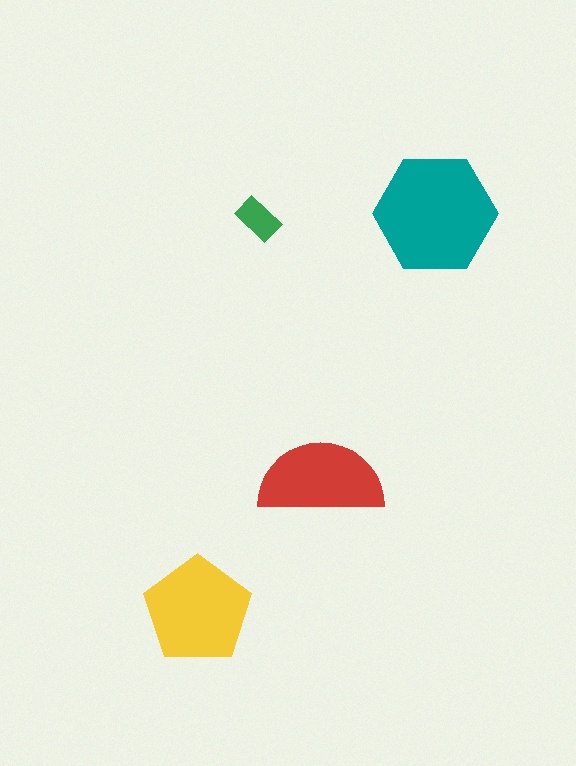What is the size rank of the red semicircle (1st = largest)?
3rd.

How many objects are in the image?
There are 4 objects in the image.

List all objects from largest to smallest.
The teal hexagon, the yellow pentagon, the red semicircle, the green rectangle.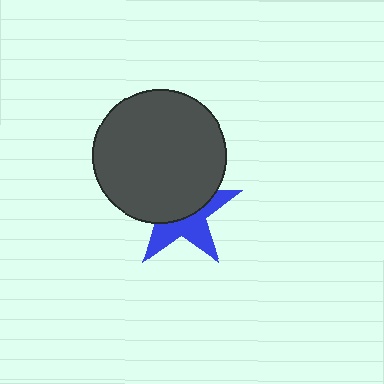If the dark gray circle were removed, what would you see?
You would see the complete blue star.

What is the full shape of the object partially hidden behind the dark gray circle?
The partially hidden object is a blue star.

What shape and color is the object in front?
The object in front is a dark gray circle.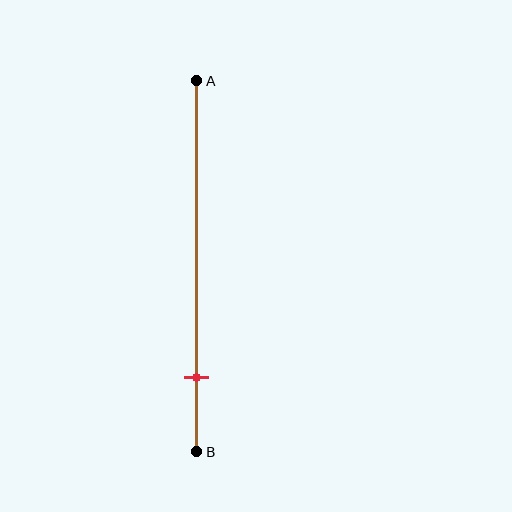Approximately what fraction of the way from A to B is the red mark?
The red mark is approximately 80% of the way from A to B.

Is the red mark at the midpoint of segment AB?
No, the mark is at about 80% from A, not at the 50% midpoint.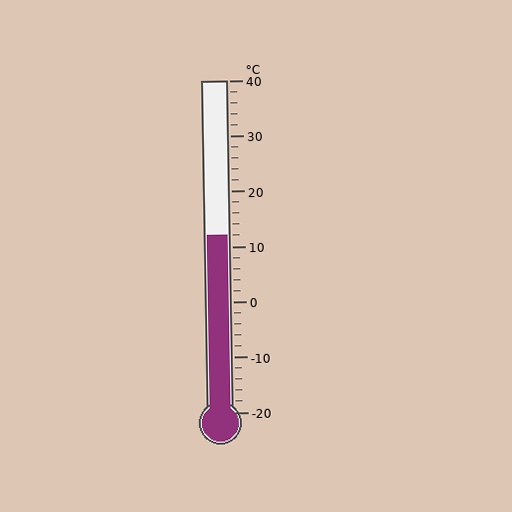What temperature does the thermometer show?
The thermometer shows approximately 12°C.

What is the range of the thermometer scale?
The thermometer scale ranges from -20°C to 40°C.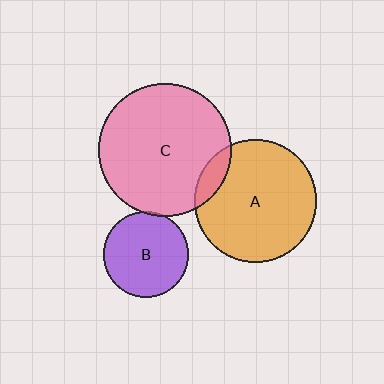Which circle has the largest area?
Circle C (pink).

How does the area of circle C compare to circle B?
Approximately 2.4 times.